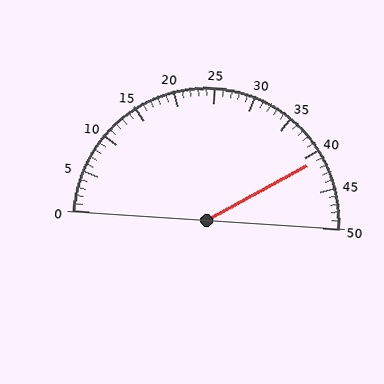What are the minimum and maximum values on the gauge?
The gauge ranges from 0 to 50.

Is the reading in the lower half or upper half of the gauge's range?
The reading is in the upper half of the range (0 to 50).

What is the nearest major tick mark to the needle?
The nearest major tick mark is 40.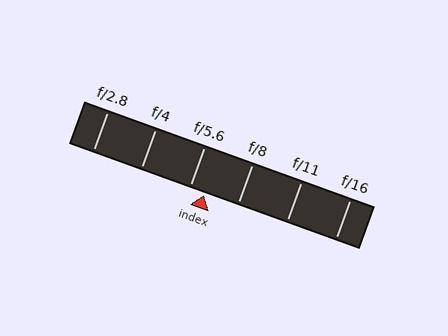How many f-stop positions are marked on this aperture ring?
There are 6 f-stop positions marked.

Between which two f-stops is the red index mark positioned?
The index mark is between f/5.6 and f/8.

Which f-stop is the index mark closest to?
The index mark is closest to f/5.6.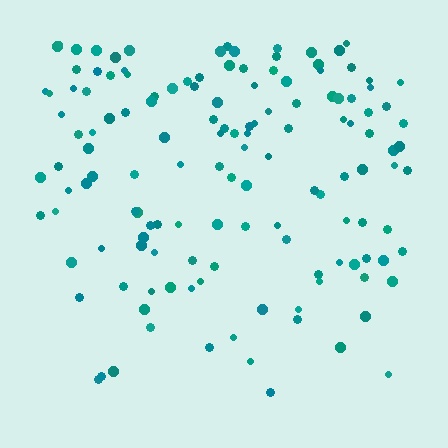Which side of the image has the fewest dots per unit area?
The bottom.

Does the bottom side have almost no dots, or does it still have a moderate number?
Still a moderate number, just noticeably fewer than the top.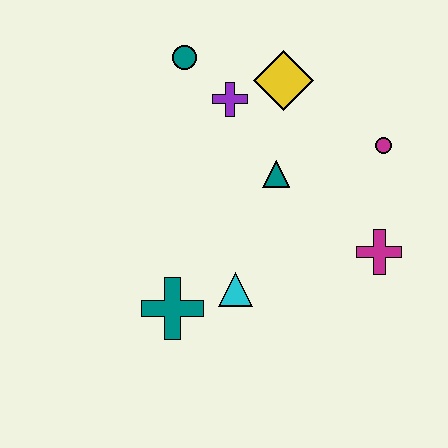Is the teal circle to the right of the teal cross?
Yes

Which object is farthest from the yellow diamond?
The teal cross is farthest from the yellow diamond.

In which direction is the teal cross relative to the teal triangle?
The teal cross is below the teal triangle.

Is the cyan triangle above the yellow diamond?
No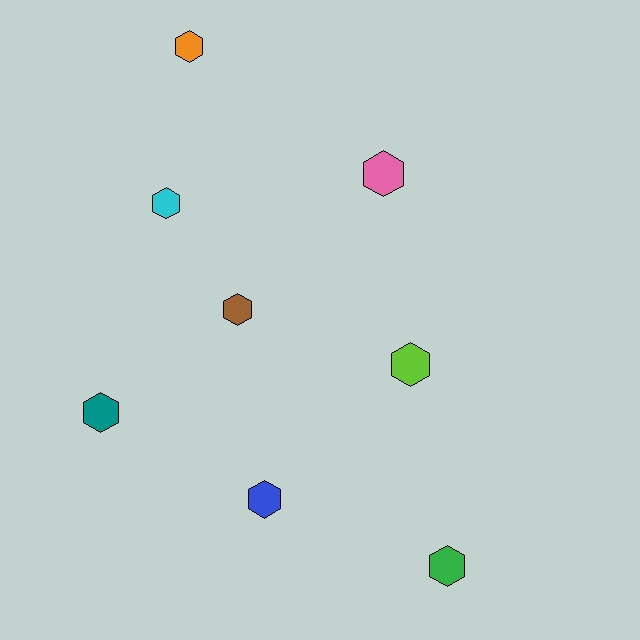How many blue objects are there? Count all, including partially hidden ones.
There is 1 blue object.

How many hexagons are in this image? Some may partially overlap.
There are 8 hexagons.